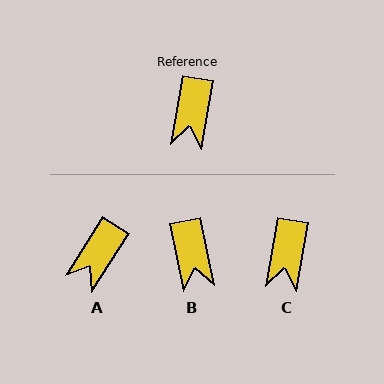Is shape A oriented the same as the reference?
No, it is off by about 23 degrees.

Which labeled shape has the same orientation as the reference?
C.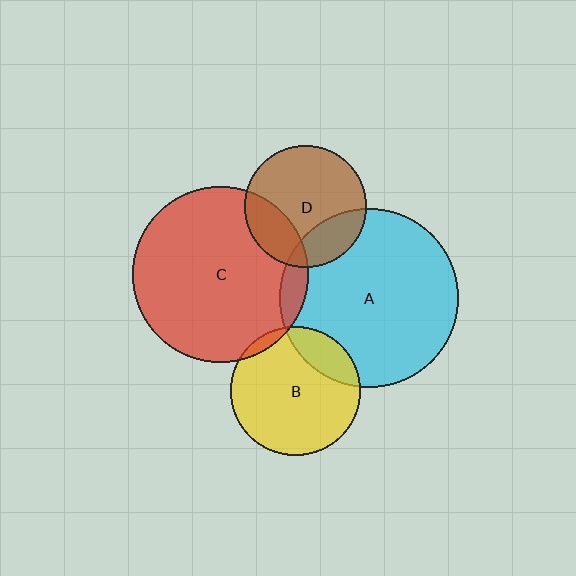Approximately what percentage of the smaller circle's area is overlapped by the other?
Approximately 20%.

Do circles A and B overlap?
Yes.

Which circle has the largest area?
Circle A (cyan).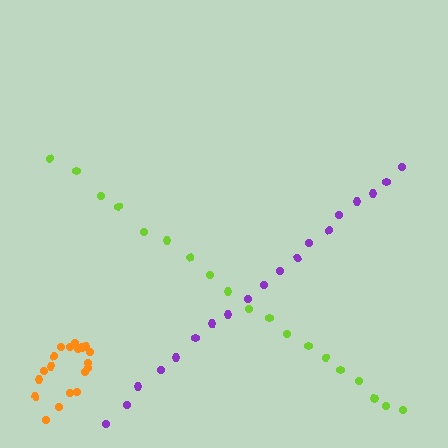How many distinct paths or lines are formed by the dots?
There are 3 distinct paths.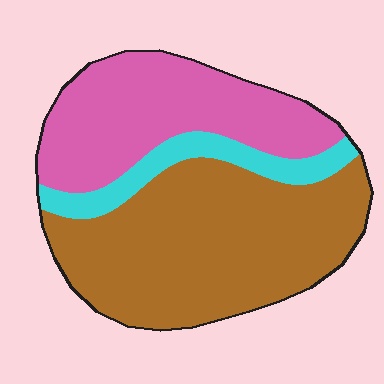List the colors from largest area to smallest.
From largest to smallest: brown, pink, cyan.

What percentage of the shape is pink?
Pink covers 34% of the shape.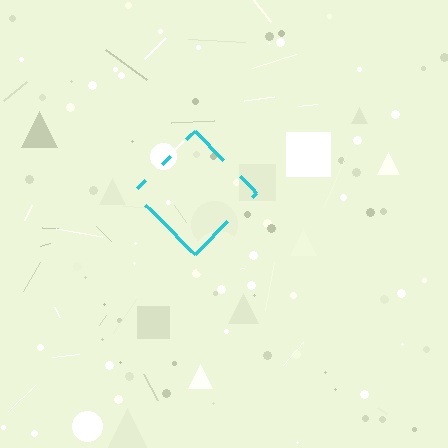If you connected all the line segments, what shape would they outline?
They would outline a diamond.